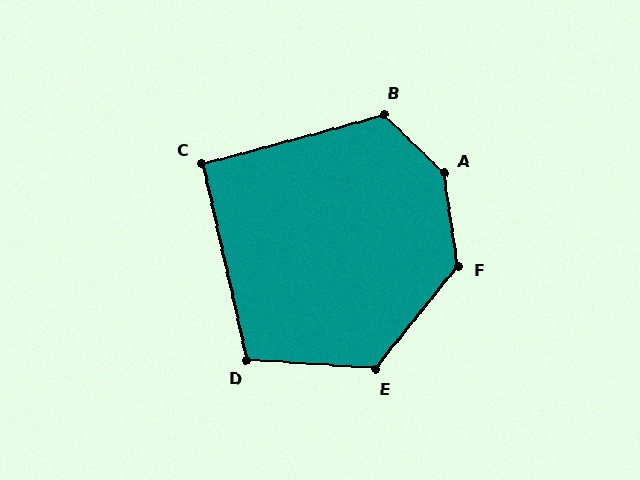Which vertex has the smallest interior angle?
C, at approximately 92 degrees.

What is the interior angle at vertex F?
Approximately 133 degrees (obtuse).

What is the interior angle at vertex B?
Approximately 121 degrees (obtuse).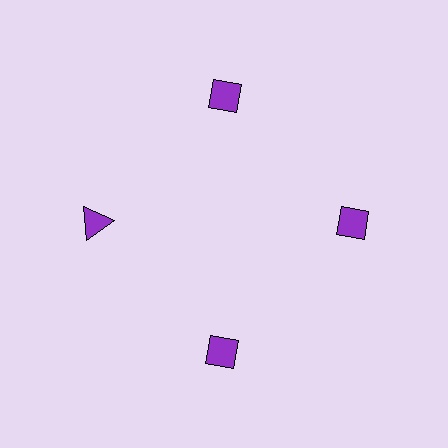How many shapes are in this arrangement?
There are 4 shapes arranged in a ring pattern.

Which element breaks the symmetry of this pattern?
The purple triangle at roughly the 9 o'clock position breaks the symmetry. All other shapes are purple diamonds.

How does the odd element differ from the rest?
It has a different shape: triangle instead of diamond.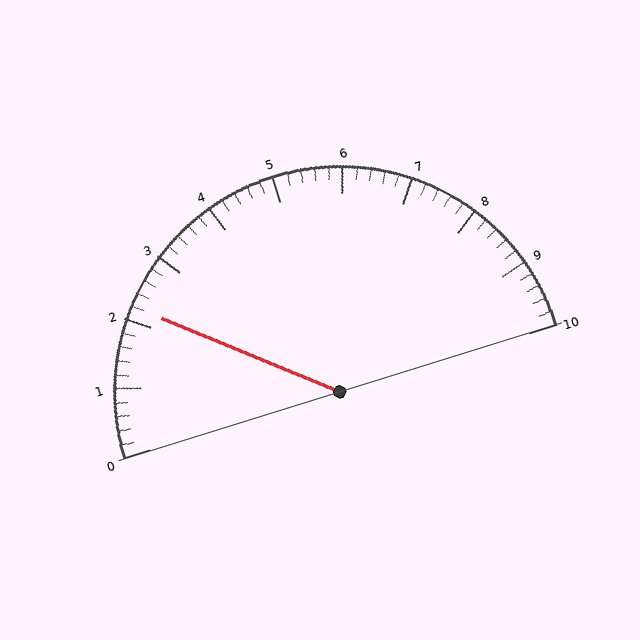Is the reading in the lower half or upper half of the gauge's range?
The reading is in the lower half of the range (0 to 10).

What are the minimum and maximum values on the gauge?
The gauge ranges from 0 to 10.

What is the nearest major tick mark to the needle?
The nearest major tick mark is 2.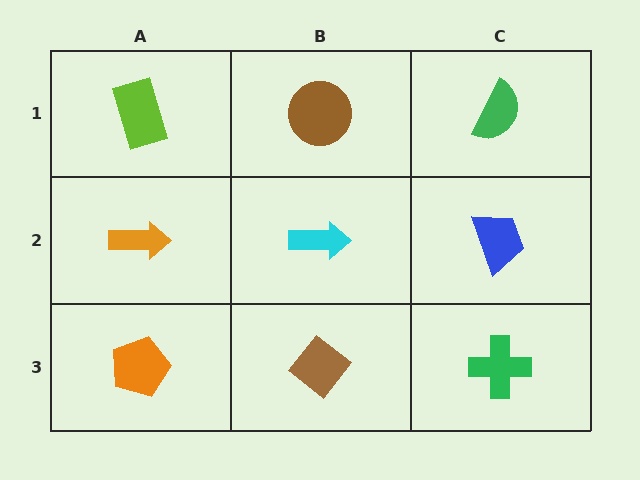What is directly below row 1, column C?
A blue trapezoid.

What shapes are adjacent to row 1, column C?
A blue trapezoid (row 2, column C), a brown circle (row 1, column B).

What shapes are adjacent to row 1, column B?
A cyan arrow (row 2, column B), a lime rectangle (row 1, column A), a green semicircle (row 1, column C).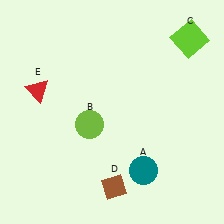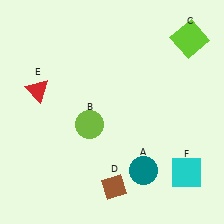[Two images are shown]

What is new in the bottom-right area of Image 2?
A cyan square (F) was added in the bottom-right area of Image 2.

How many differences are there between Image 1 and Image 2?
There is 1 difference between the two images.